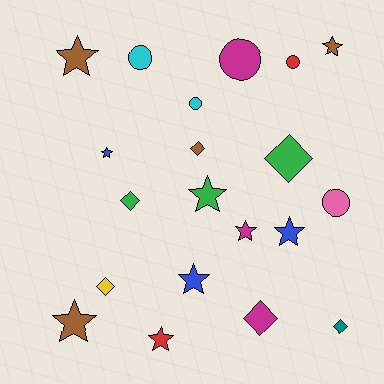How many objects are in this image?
There are 20 objects.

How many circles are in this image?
There are 5 circles.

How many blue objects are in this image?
There are 3 blue objects.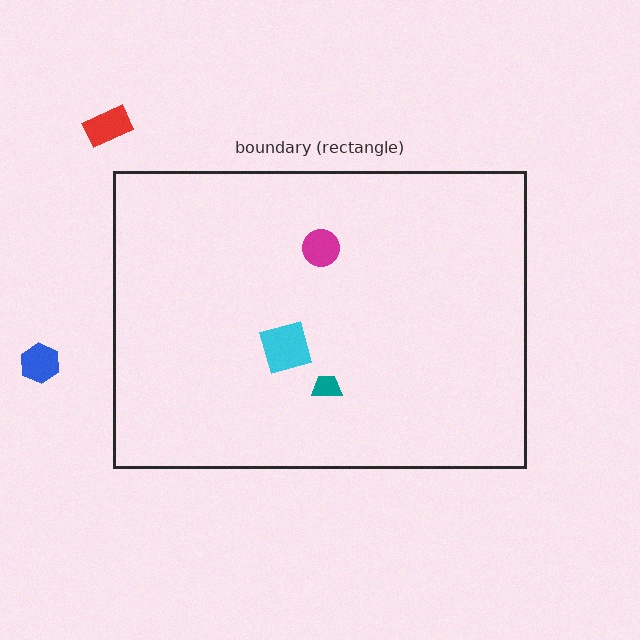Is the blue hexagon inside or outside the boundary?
Outside.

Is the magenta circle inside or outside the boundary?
Inside.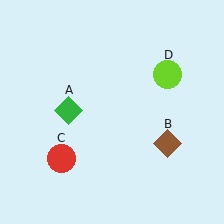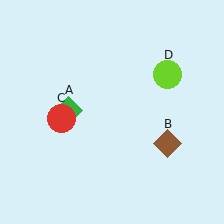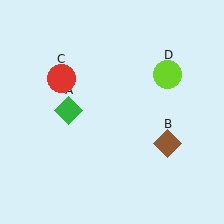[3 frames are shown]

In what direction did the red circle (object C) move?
The red circle (object C) moved up.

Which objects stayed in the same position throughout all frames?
Green diamond (object A) and brown diamond (object B) and lime circle (object D) remained stationary.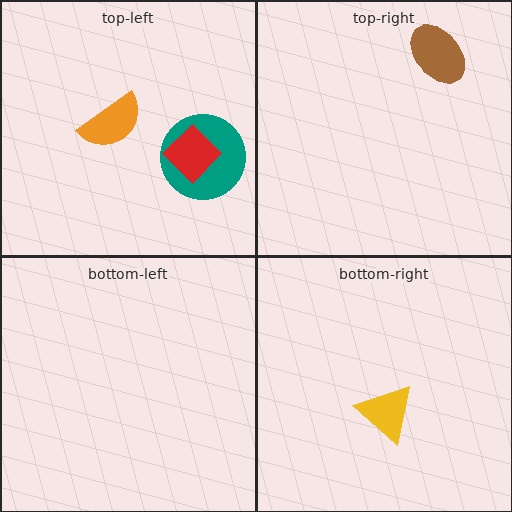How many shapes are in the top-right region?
1.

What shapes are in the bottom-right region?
The yellow triangle.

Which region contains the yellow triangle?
The bottom-right region.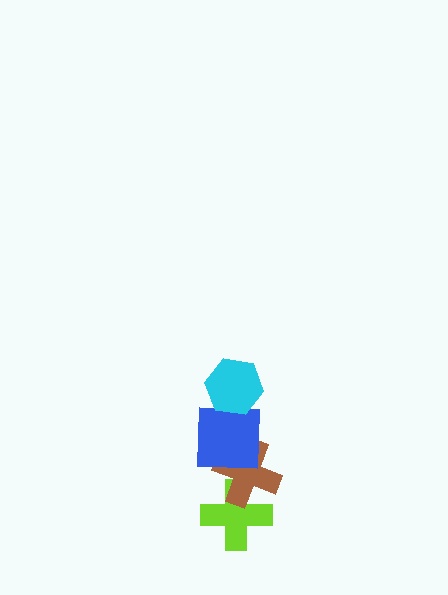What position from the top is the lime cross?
The lime cross is 4th from the top.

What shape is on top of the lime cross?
The brown cross is on top of the lime cross.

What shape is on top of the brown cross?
The blue square is on top of the brown cross.